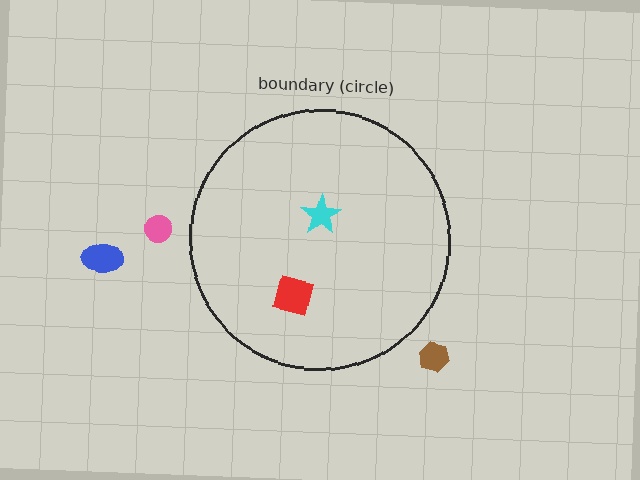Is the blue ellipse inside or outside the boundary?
Outside.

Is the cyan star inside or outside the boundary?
Inside.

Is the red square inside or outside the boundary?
Inside.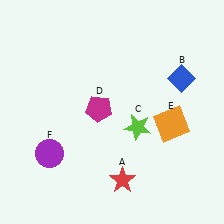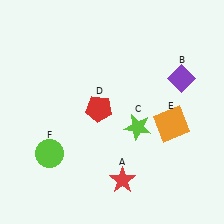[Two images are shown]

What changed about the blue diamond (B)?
In Image 1, B is blue. In Image 2, it changed to purple.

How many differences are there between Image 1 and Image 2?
There are 3 differences between the two images.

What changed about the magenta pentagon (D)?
In Image 1, D is magenta. In Image 2, it changed to red.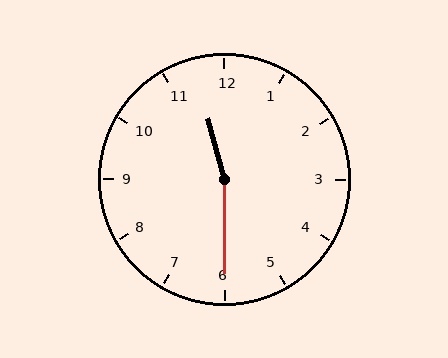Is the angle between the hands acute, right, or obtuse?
It is obtuse.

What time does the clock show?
11:30.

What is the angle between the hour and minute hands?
Approximately 165 degrees.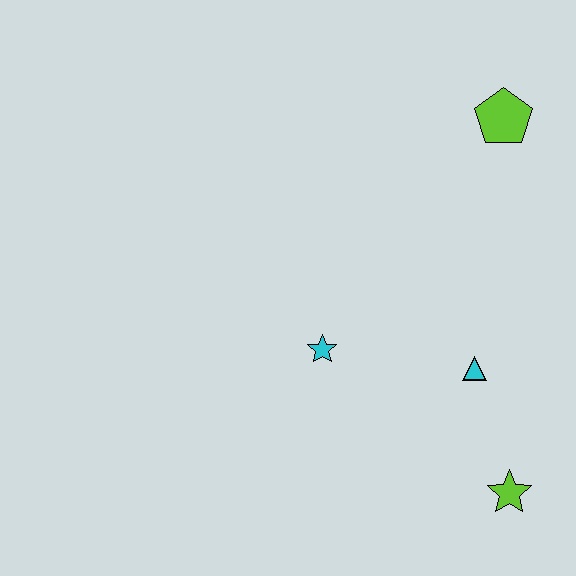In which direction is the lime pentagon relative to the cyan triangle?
The lime pentagon is above the cyan triangle.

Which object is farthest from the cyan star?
The lime pentagon is farthest from the cyan star.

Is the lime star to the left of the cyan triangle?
No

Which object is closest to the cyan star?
The cyan triangle is closest to the cyan star.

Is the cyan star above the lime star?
Yes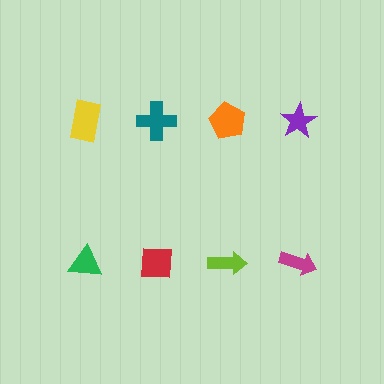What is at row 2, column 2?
A red square.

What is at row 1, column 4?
A purple star.